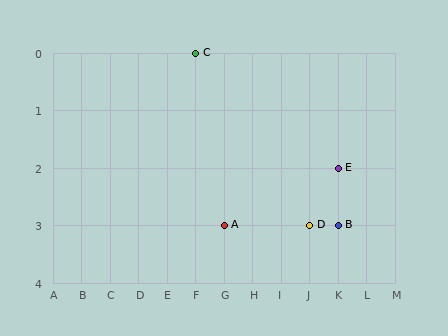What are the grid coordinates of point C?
Point C is at grid coordinates (F, 0).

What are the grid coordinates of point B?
Point B is at grid coordinates (K, 3).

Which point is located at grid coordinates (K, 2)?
Point E is at (K, 2).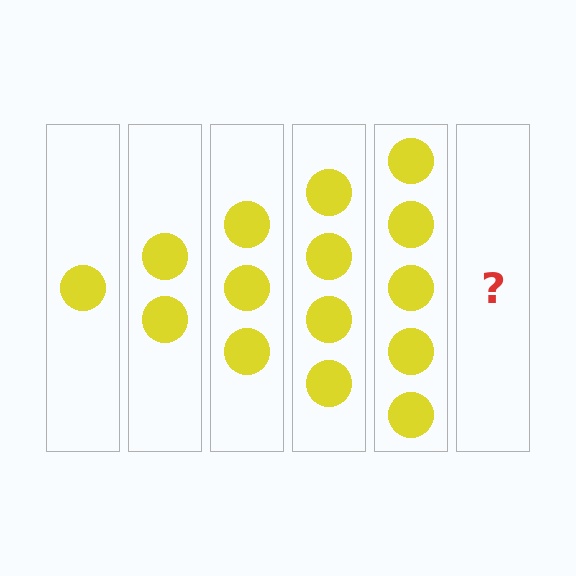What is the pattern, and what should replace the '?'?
The pattern is that each step adds one more circle. The '?' should be 6 circles.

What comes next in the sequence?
The next element should be 6 circles.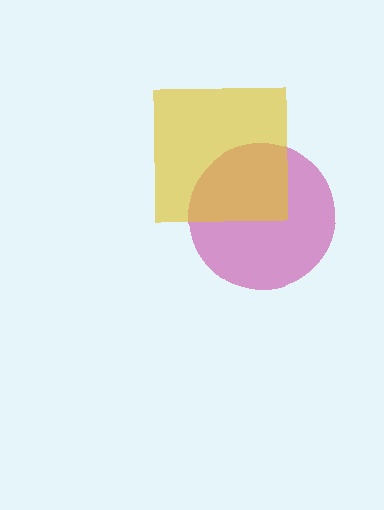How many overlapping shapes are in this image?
There are 2 overlapping shapes in the image.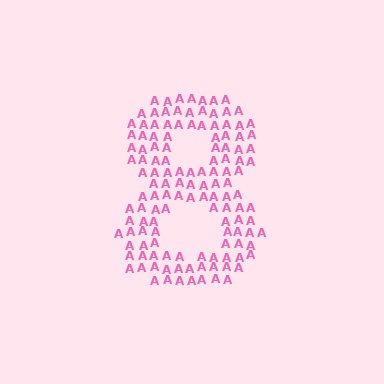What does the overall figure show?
The overall figure shows the digit 8.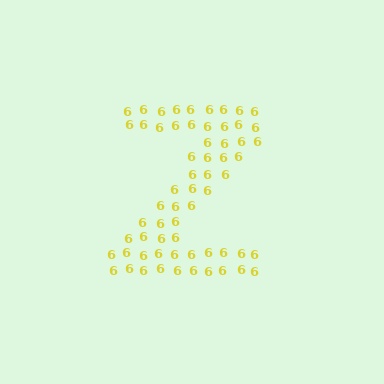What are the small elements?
The small elements are digit 6's.